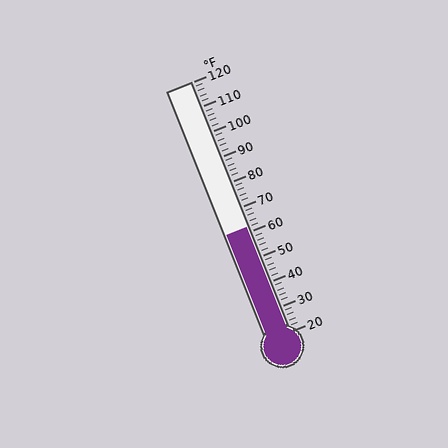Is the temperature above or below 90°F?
The temperature is below 90°F.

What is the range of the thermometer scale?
The thermometer scale ranges from 20°F to 120°F.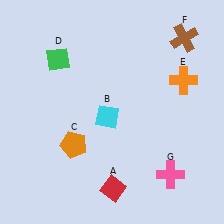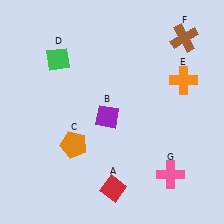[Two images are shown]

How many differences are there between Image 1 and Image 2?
There is 1 difference between the two images.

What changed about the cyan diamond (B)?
In Image 1, B is cyan. In Image 2, it changed to purple.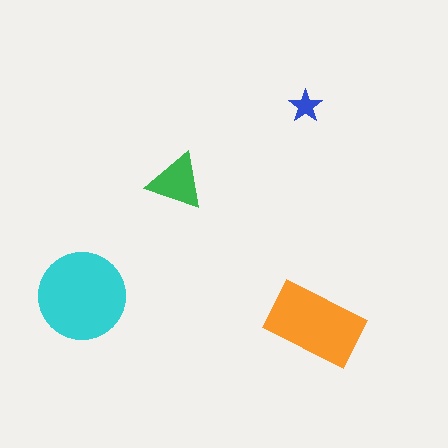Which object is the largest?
The cyan circle.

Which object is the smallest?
The blue star.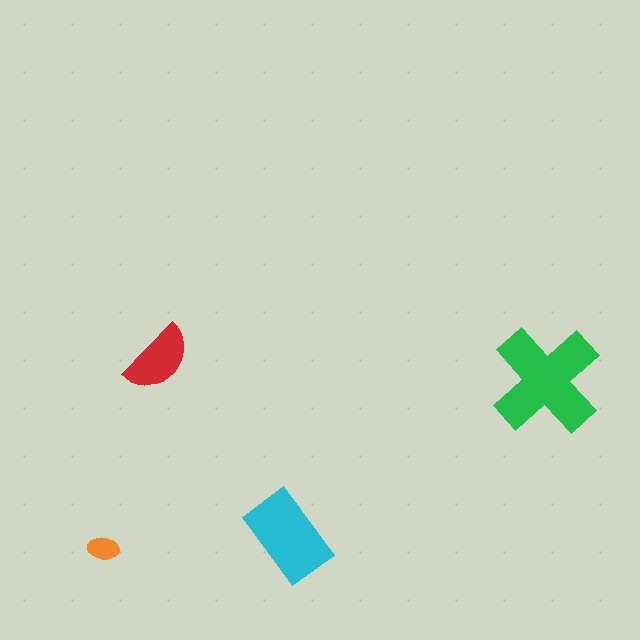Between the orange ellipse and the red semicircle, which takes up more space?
The red semicircle.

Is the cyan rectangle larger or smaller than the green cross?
Smaller.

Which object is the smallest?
The orange ellipse.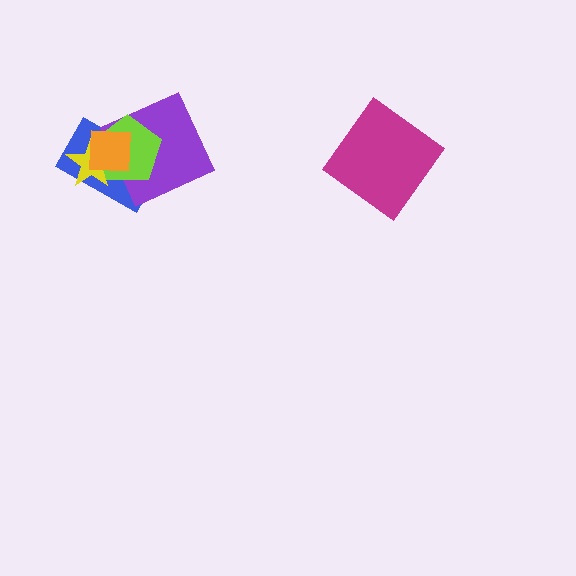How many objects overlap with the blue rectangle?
4 objects overlap with the blue rectangle.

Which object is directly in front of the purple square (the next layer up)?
The lime pentagon is directly in front of the purple square.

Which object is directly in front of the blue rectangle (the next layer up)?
The purple square is directly in front of the blue rectangle.